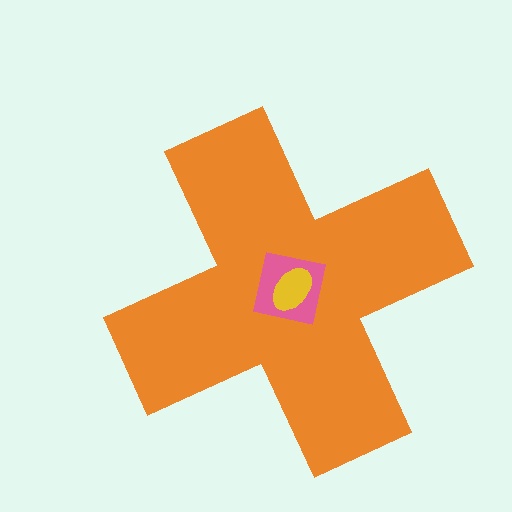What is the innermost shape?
The yellow ellipse.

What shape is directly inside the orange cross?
The pink square.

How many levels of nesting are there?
3.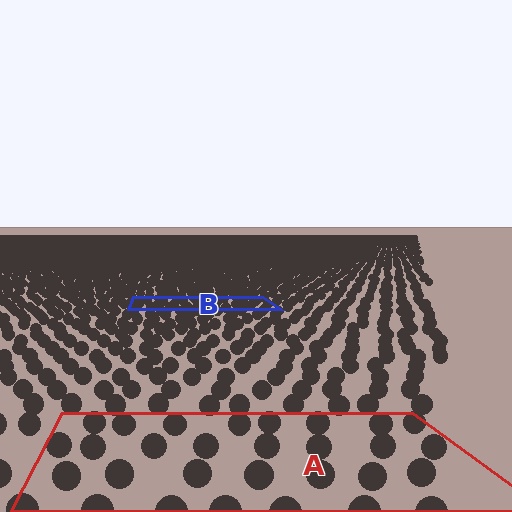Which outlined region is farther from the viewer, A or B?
Region B is farther from the viewer — the texture elements inside it appear smaller and more densely packed.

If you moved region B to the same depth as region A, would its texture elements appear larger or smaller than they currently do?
They would appear larger. At a closer depth, the same texture elements are projected at a bigger on-screen size.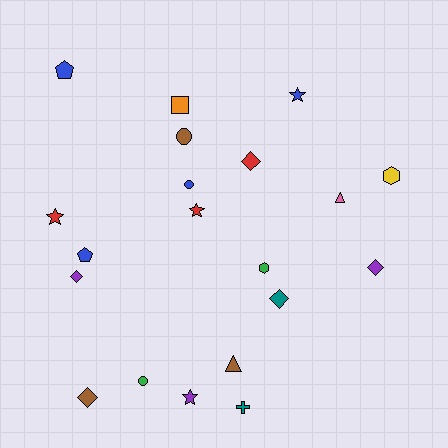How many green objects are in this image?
There are 2 green objects.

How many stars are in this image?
There are 4 stars.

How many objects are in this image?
There are 20 objects.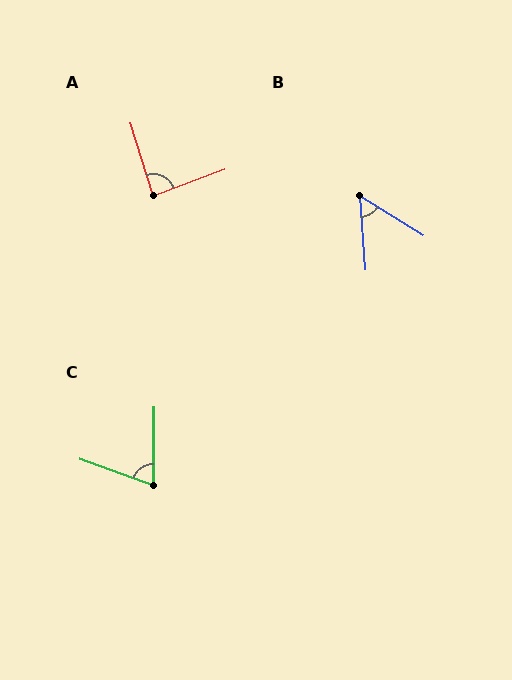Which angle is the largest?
A, at approximately 87 degrees.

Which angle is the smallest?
B, at approximately 54 degrees.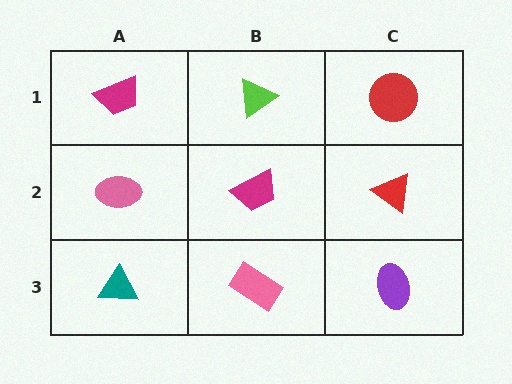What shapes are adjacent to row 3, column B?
A magenta trapezoid (row 2, column B), a teal triangle (row 3, column A), a purple ellipse (row 3, column C).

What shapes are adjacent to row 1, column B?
A magenta trapezoid (row 2, column B), a magenta trapezoid (row 1, column A), a red circle (row 1, column C).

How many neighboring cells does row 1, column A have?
2.